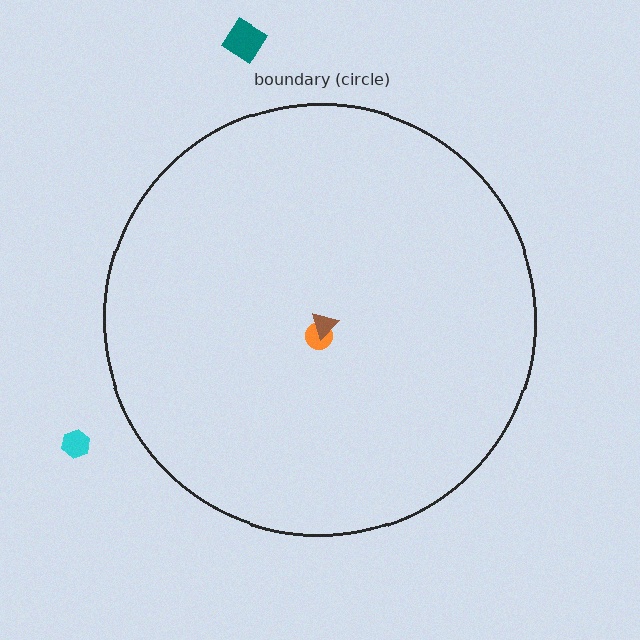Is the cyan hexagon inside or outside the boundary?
Outside.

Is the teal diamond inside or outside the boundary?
Outside.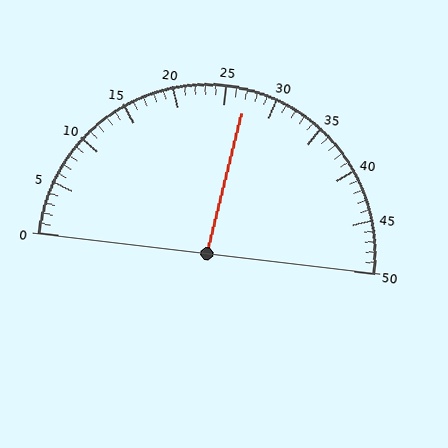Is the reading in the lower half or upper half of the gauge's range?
The reading is in the upper half of the range (0 to 50).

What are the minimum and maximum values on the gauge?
The gauge ranges from 0 to 50.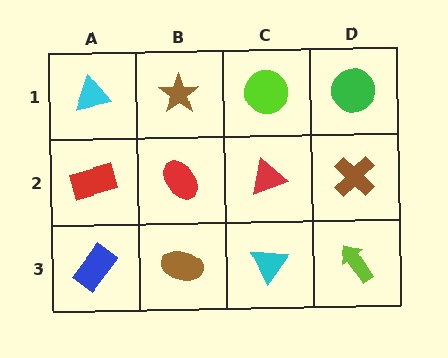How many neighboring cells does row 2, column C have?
4.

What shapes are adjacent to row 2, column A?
A cyan triangle (row 1, column A), a blue rectangle (row 3, column A), a red ellipse (row 2, column B).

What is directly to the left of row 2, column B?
A red rectangle.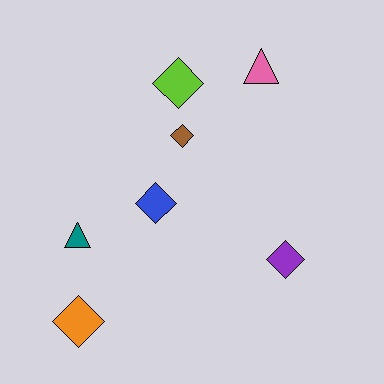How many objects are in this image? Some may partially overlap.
There are 7 objects.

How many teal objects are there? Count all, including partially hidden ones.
There is 1 teal object.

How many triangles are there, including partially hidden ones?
There are 2 triangles.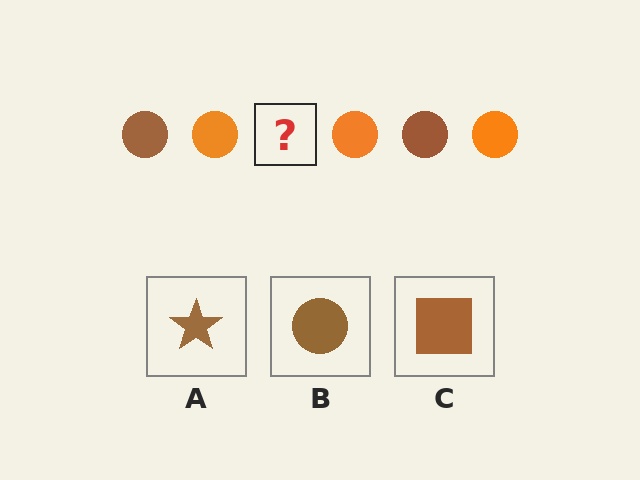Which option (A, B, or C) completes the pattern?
B.